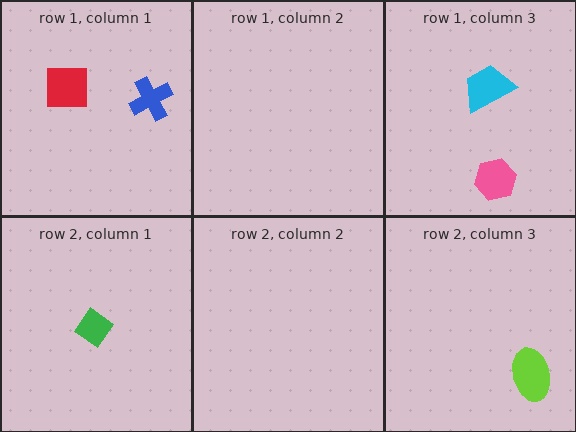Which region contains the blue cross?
The row 1, column 1 region.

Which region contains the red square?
The row 1, column 1 region.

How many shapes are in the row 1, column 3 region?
2.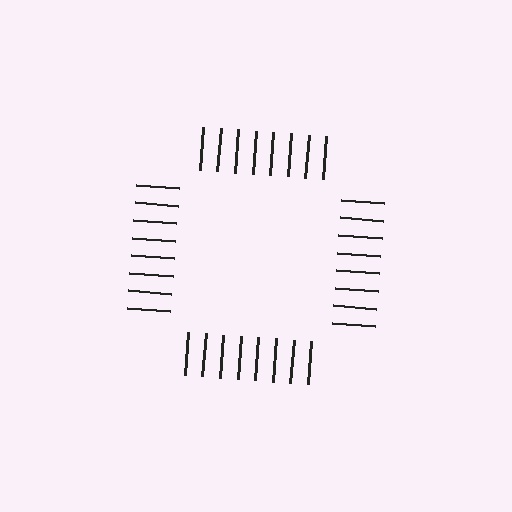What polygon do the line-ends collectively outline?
An illusory square — the line segments terminate on its edges but no continuous stroke is drawn.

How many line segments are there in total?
32 — 8 along each of the 4 edges.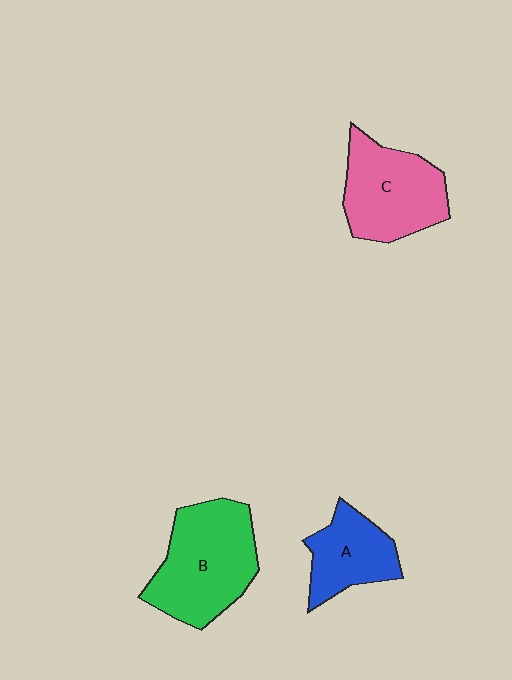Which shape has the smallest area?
Shape A (blue).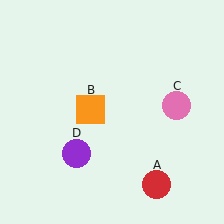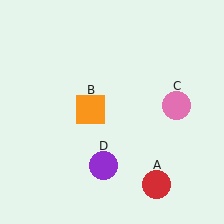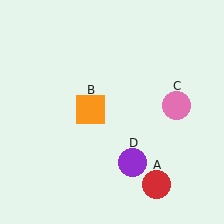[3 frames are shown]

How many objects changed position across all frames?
1 object changed position: purple circle (object D).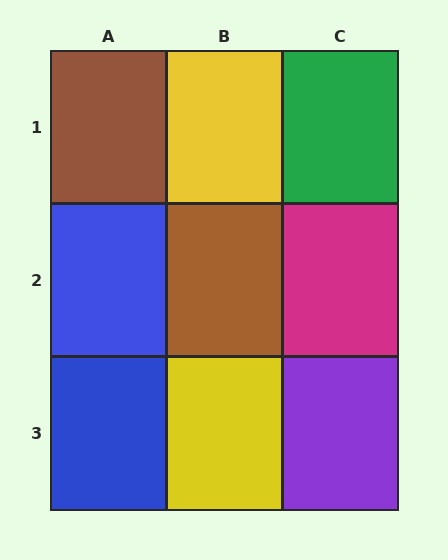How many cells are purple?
1 cell is purple.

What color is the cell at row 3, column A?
Blue.